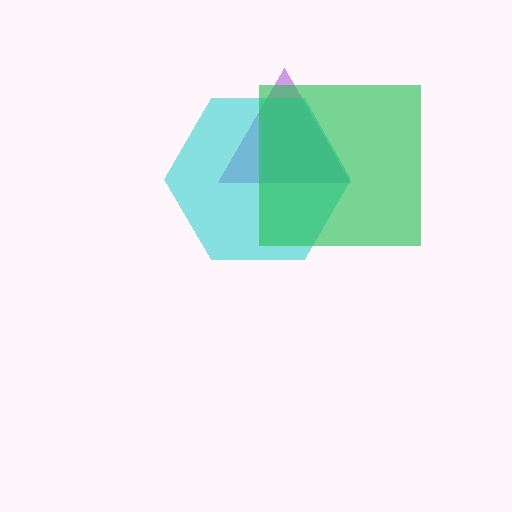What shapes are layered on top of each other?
The layered shapes are: a purple triangle, a cyan hexagon, a green square.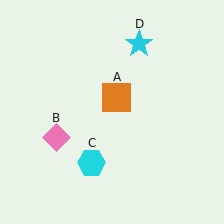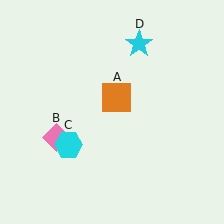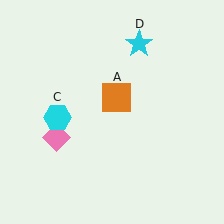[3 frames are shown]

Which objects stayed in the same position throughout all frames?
Orange square (object A) and pink diamond (object B) and cyan star (object D) remained stationary.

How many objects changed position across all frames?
1 object changed position: cyan hexagon (object C).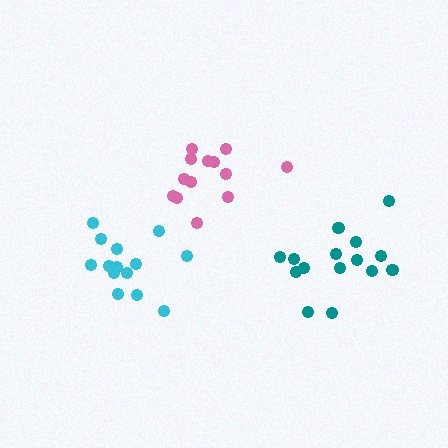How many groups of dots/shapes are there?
There are 3 groups.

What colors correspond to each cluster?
The clusters are colored: cyan, pink, teal.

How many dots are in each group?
Group 1: 14 dots, Group 2: 13 dots, Group 3: 15 dots (42 total).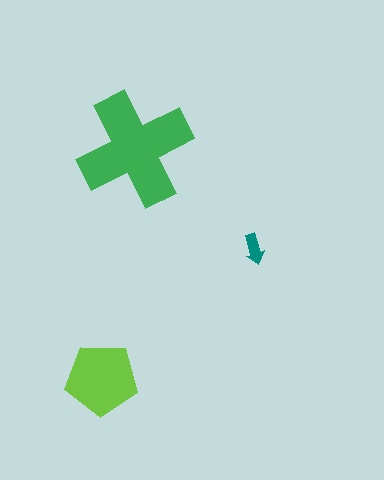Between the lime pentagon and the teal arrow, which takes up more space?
The lime pentagon.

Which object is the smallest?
The teal arrow.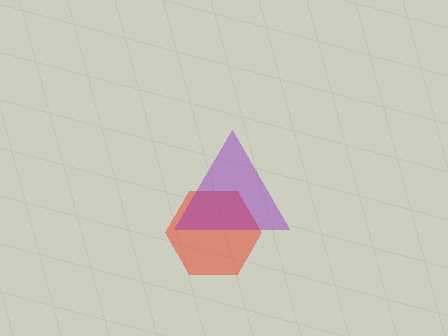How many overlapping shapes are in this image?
There are 2 overlapping shapes in the image.